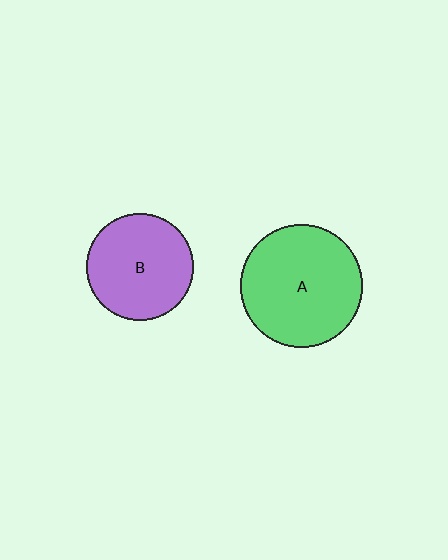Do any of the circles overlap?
No, none of the circles overlap.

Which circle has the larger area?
Circle A (green).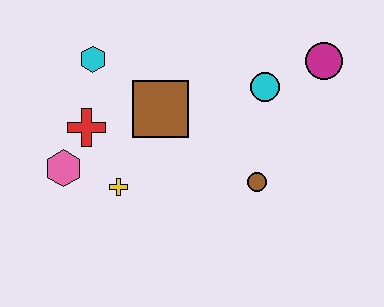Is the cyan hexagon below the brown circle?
No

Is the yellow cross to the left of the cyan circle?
Yes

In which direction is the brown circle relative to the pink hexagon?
The brown circle is to the right of the pink hexagon.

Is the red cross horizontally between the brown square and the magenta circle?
No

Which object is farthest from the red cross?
The magenta circle is farthest from the red cross.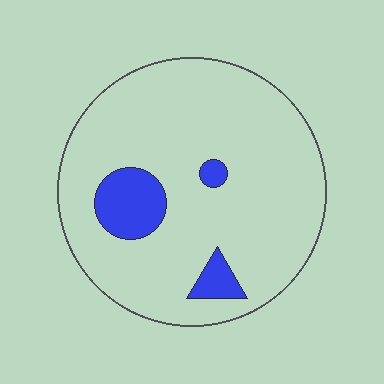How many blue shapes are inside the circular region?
3.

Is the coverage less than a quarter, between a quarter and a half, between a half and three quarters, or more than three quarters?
Less than a quarter.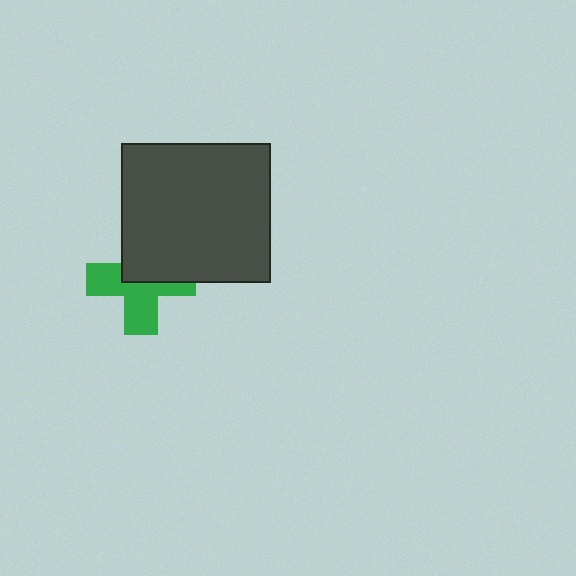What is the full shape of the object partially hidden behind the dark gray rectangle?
The partially hidden object is a green cross.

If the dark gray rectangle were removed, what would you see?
You would see the complete green cross.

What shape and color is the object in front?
The object in front is a dark gray rectangle.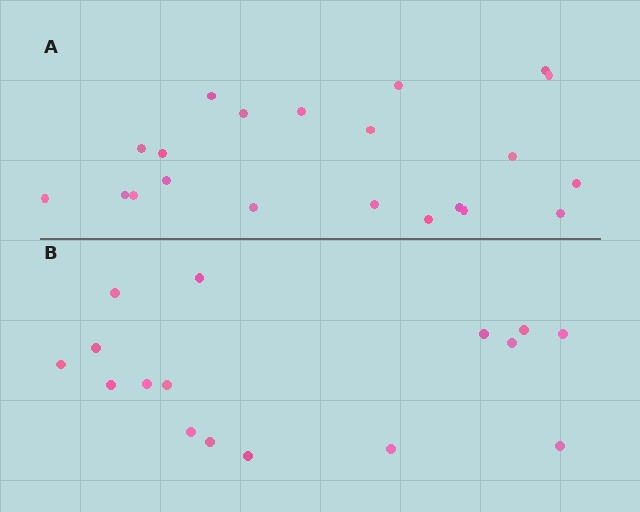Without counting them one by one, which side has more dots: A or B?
Region A (the top region) has more dots.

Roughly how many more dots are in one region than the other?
Region A has about 5 more dots than region B.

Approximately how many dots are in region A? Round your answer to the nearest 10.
About 20 dots. (The exact count is 21, which rounds to 20.)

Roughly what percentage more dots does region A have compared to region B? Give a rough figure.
About 30% more.